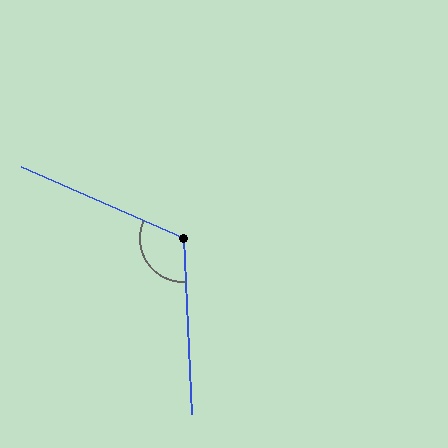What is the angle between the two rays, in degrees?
Approximately 116 degrees.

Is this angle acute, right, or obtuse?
It is obtuse.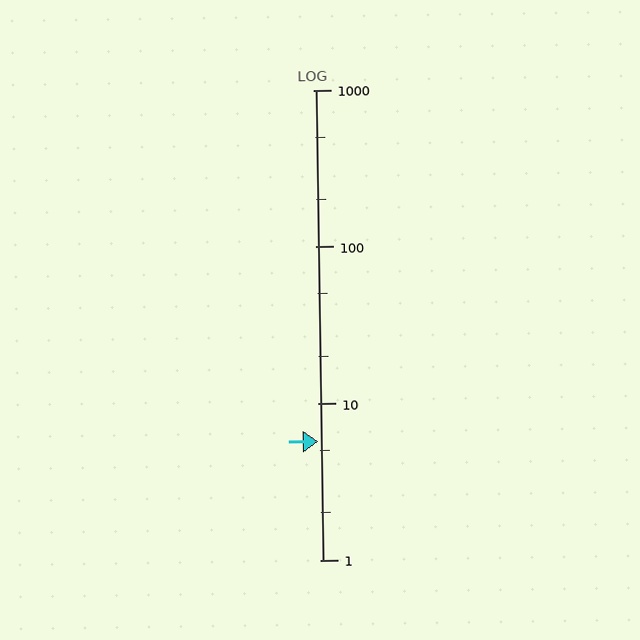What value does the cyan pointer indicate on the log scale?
The pointer indicates approximately 5.7.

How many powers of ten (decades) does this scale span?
The scale spans 3 decades, from 1 to 1000.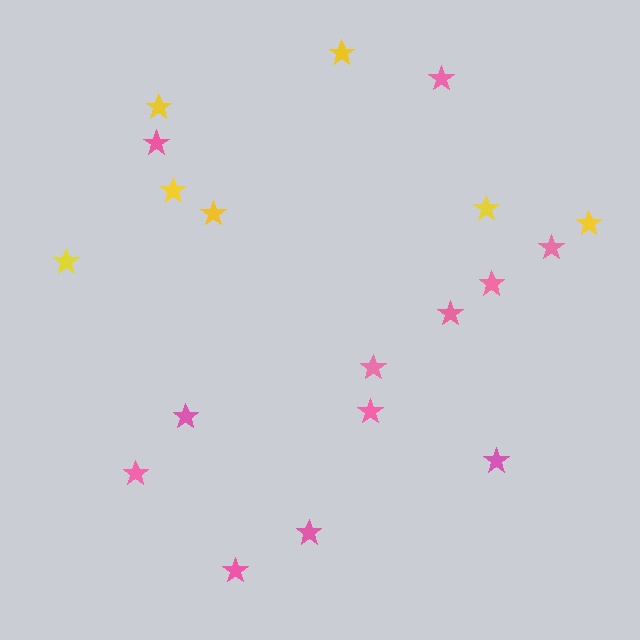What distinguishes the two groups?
There are 2 groups: one group of pink stars (12) and one group of yellow stars (7).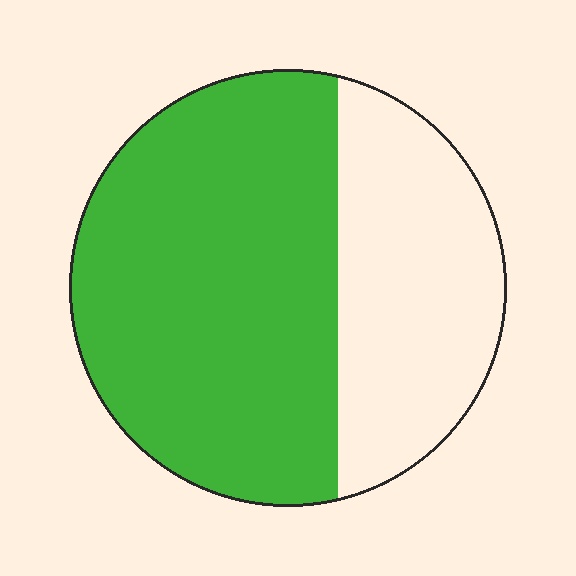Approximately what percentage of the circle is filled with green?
Approximately 65%.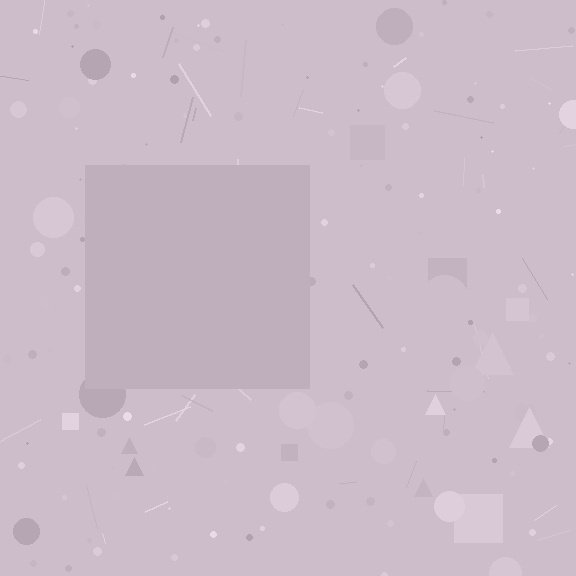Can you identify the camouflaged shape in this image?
The camouflaged shape is a square.